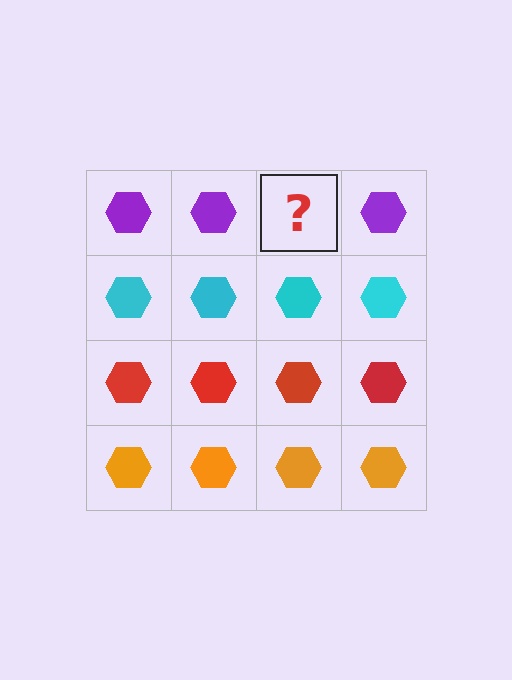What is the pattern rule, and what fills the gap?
The rule is that each row has a consistent color. The gap should be filled with a purple hexagon.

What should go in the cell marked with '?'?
The missing cell should contain a purple hexagon.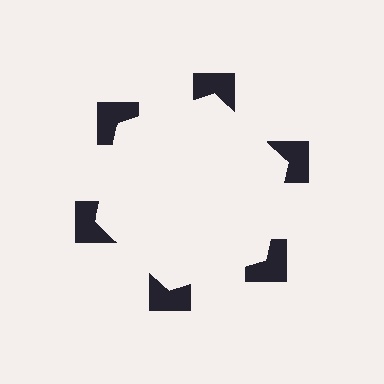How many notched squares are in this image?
There are 6 — one at each vertex of the illusory hexagon.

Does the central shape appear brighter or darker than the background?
It typically appears slightly brighter than the background, even though no actual brightness change is drawn.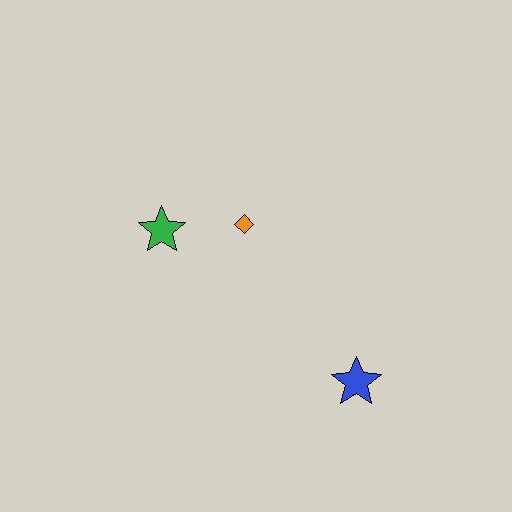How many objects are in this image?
There are 3 objects.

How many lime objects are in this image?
There are no lime objects.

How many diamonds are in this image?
There is 1 diamond.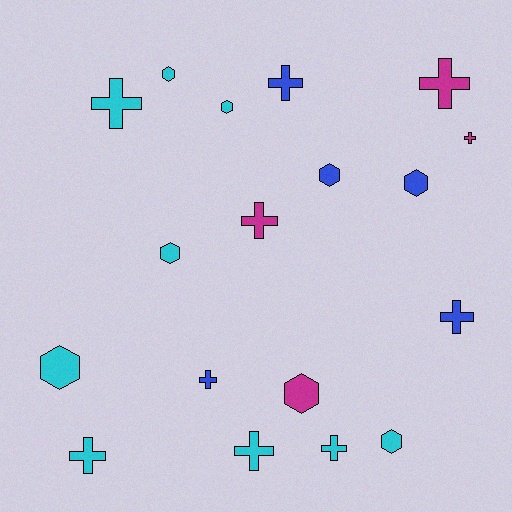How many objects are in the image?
There are 18 objects.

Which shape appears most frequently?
Cross, with 10 objects.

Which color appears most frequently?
Cyan, with 9 objects.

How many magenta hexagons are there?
There is 1 magenta hexagon.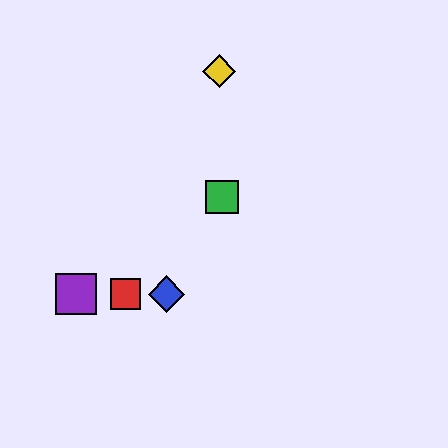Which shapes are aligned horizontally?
The red square, the blue diamond, the purple square are aligned horizontally.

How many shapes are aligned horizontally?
3 shapes (the red square, the blue diamond, the purple square) are aligned horizontally.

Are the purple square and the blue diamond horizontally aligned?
Yes, both are at y≈294.